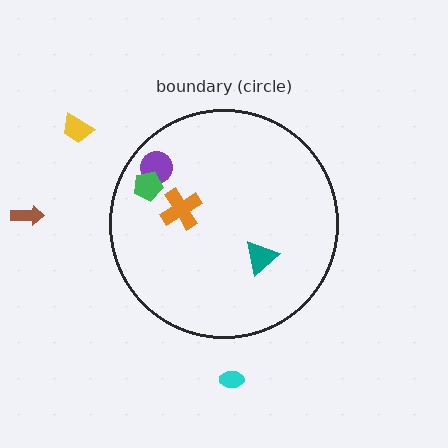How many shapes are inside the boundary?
4 inside, 3 outside.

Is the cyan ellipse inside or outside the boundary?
Outside.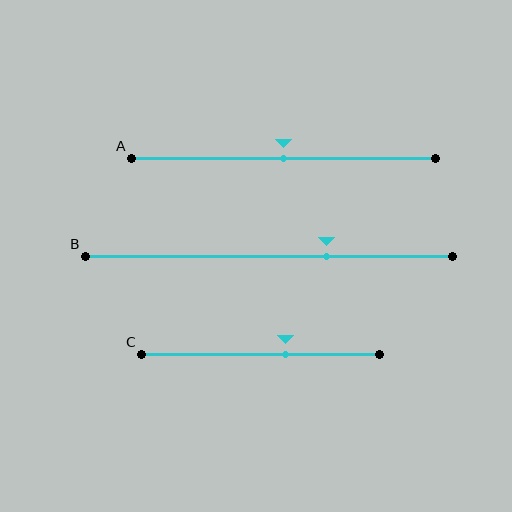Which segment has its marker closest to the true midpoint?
Segment A has its marker closest to the true midpoint.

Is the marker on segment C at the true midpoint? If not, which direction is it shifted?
No, the marker on segment C is shifted to the right by about 10% of the segment length.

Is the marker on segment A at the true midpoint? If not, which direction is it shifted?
Yes, the marker on segment A is at the true midpoint.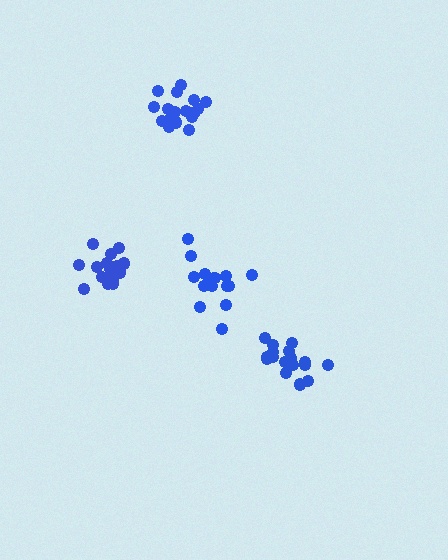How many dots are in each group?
Group 1: 18 dots, Group 2: 15 dots, Group 3: 17 dots, Group 4: 18 dots (68 total).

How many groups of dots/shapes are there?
There are 4 groups.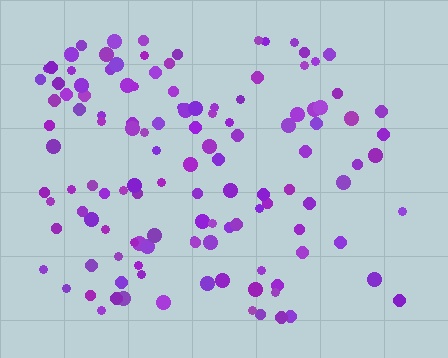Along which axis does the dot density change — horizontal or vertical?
Horizontal.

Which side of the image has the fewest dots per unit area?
The right.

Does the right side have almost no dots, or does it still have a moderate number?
Still a moderate number, just noticeably fewer than the left.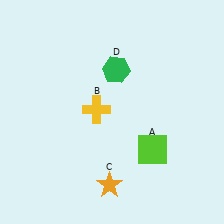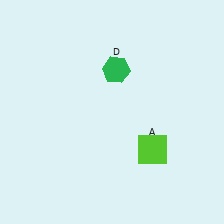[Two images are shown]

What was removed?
The orange star (C), the yellow cross (B) were removed in Image 2.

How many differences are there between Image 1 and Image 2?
There are 2 differences between the two images.